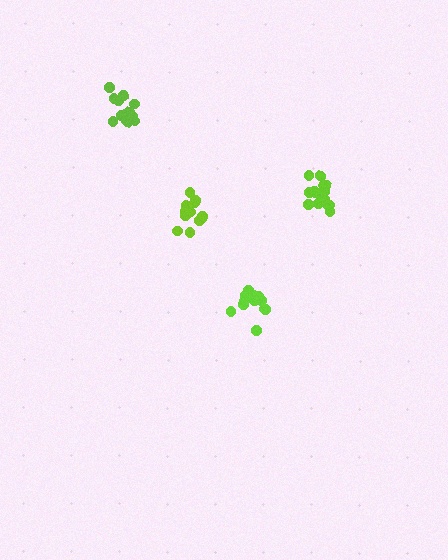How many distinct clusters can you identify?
There are 4 distinct clusters.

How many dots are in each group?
Group 1: 17 dots, Group 2: 13 dots, Group 3: 14 dots, Group 4: 14 dots (58 total).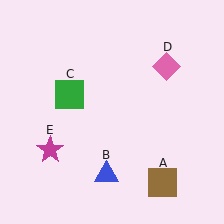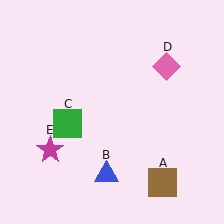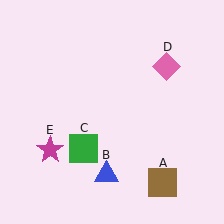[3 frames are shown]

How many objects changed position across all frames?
1 object changed position: green square (object C).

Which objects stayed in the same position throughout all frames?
Brown square (object A) and blue triangle (object B) and pink diamond (object D) and magenta star (object E) remained stationary.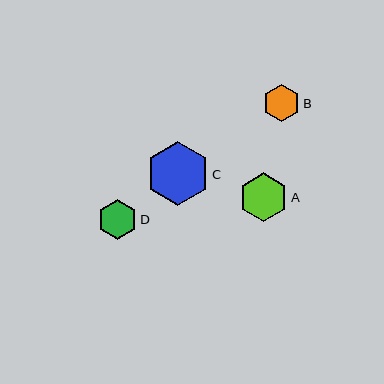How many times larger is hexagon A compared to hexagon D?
Hexagon A is approximately 1.2 times the size of hexagon D.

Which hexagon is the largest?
Hexagon C is the largest with a size of approximately 64 pixels.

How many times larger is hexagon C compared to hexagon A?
Hexagon C is approximately 1.3 times the size of hexagon A.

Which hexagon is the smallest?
Hexagon B is the smallest with a size of approximately 37 pixels.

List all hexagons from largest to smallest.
From largest to smallest: C, A, D, B.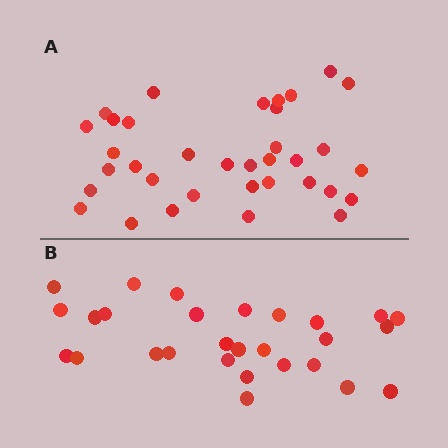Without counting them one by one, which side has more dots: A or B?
Region A (the top region) has more dots.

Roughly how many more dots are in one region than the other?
Region A has roughly 8 or so more dots than region B.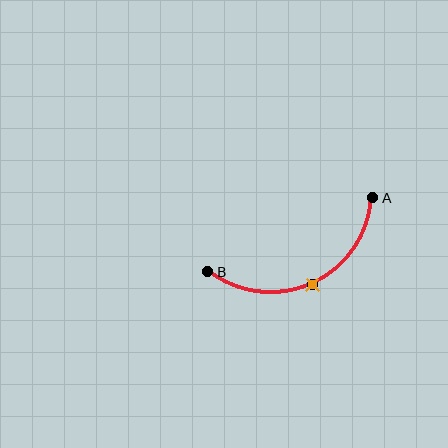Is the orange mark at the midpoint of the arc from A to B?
Yes. The orange mark lies on the arc at equal arc-length from both A and B — it is the arc midpoint.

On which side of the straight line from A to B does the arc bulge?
The arc bulges below the straight line connecting A and B.